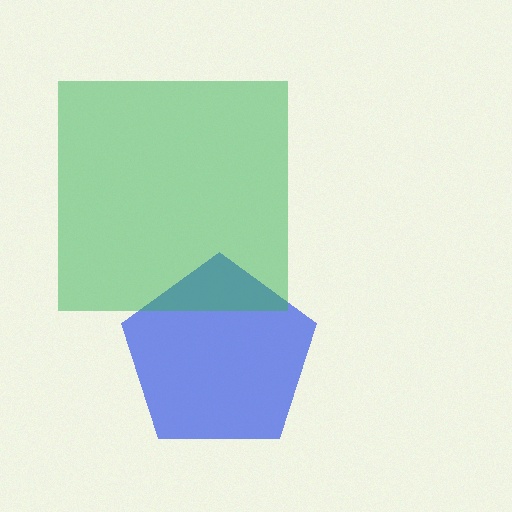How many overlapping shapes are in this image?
There are 2 overlapping shapes in the image.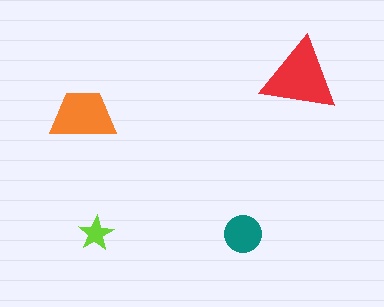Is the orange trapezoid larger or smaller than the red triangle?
Smaller.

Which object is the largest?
The red triangle.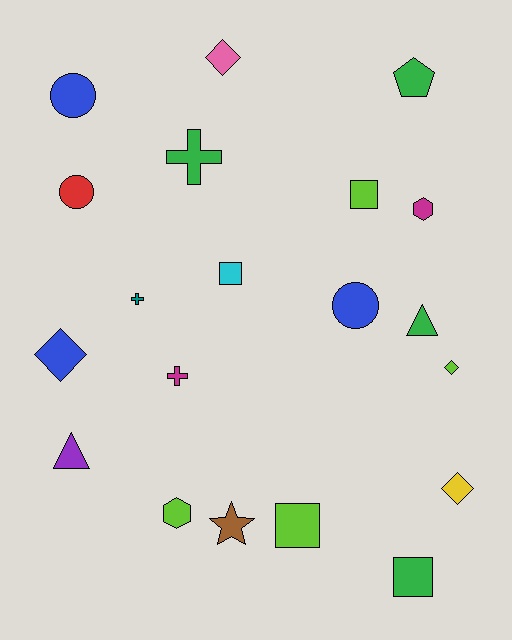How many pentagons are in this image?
There is 1 pentagon.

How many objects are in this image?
There are 20 objects.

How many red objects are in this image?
There is 1 red object.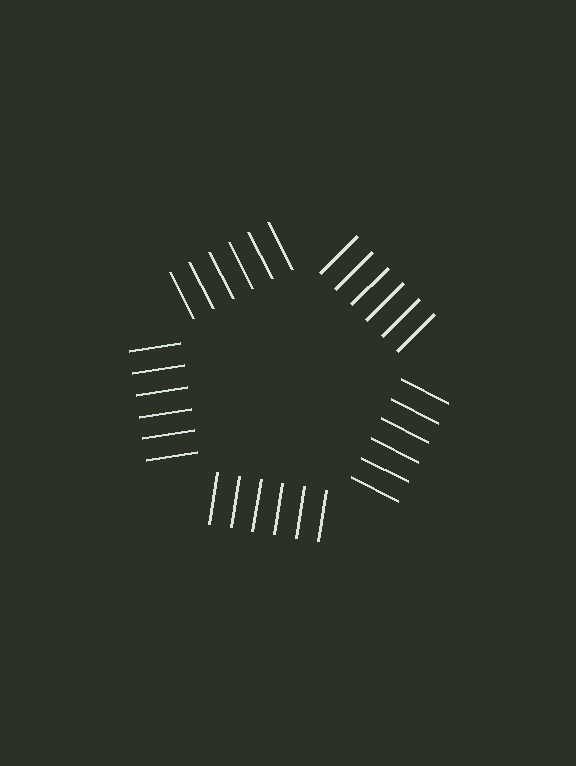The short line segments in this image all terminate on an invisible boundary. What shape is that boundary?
An illusory pentagon — the line segments terminate on its edges but no continuous stroke is drawn.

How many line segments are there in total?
30 — 6 along each of the 5 edges.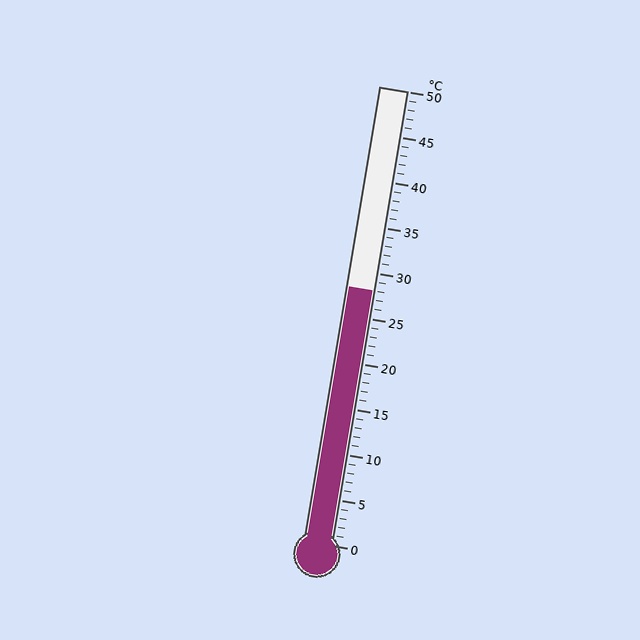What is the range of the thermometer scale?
The thermometer scale ranges from 0°C to 50°C.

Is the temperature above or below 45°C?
The temperature is below 45°C.